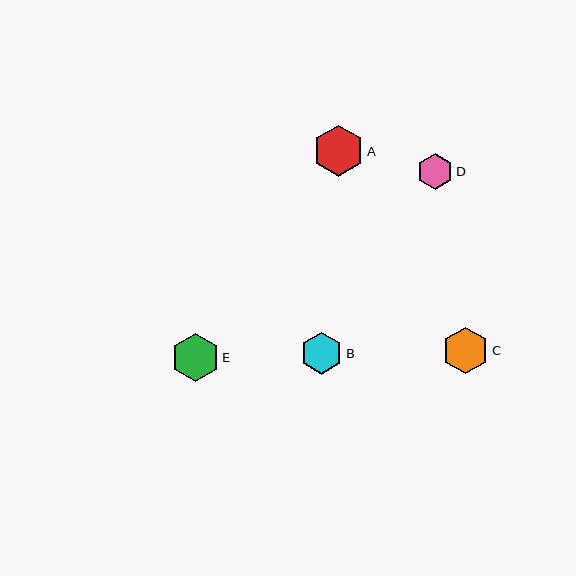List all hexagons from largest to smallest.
From largest to smallest: A, E, C, B, D.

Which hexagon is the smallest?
Hexagon D is the smallest with a size of approximately 36 pixels.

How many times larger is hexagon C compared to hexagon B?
Hexagon C is approximately 1.1 times the size of hexagon B.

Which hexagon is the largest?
Hexagon A is the largest with a size of approximately 51 pixels.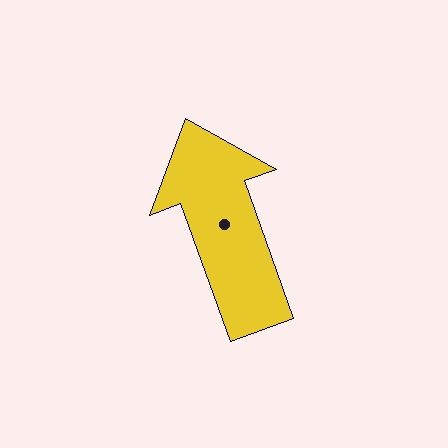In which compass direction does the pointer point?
North.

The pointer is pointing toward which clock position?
Roughly 11 o'clock.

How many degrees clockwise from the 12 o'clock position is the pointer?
Approximately 340 degrees.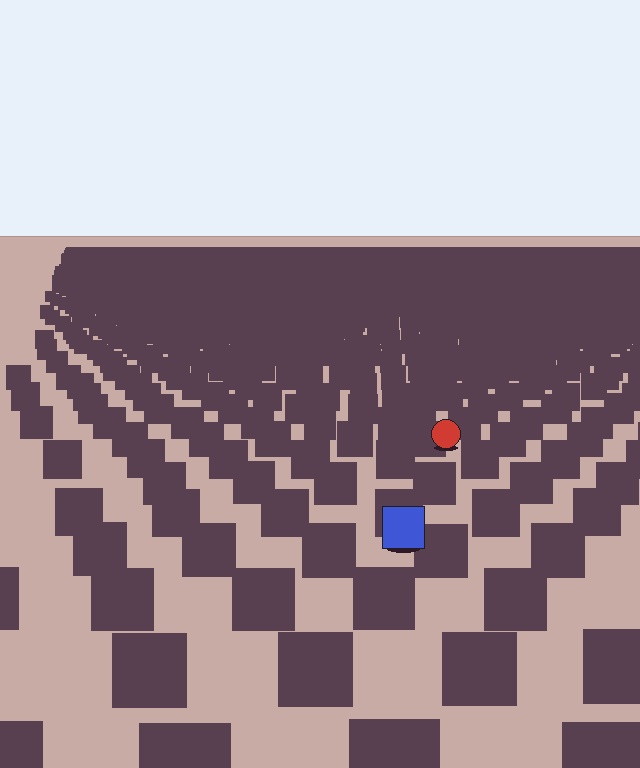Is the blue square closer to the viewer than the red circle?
Yes. The blue square is closer — you can tell from the texture gradient: the ground texture is coarser near it.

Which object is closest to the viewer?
The blue square is closest. The texture marks near it are larger and more spread out.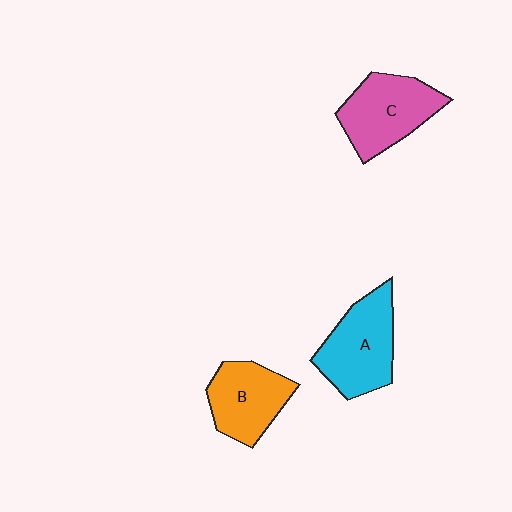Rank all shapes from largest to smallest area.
From largest to smallest: A (cyan), C (pink), B (orange).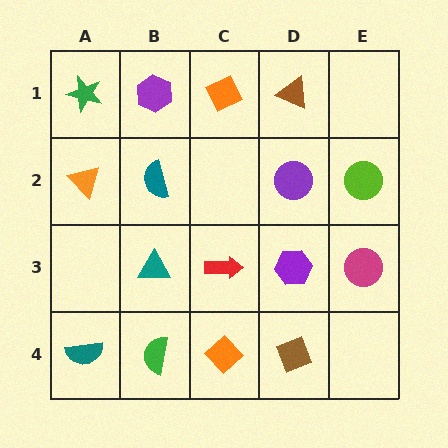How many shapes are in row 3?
4 shapes.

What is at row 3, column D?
A purple hexagon.